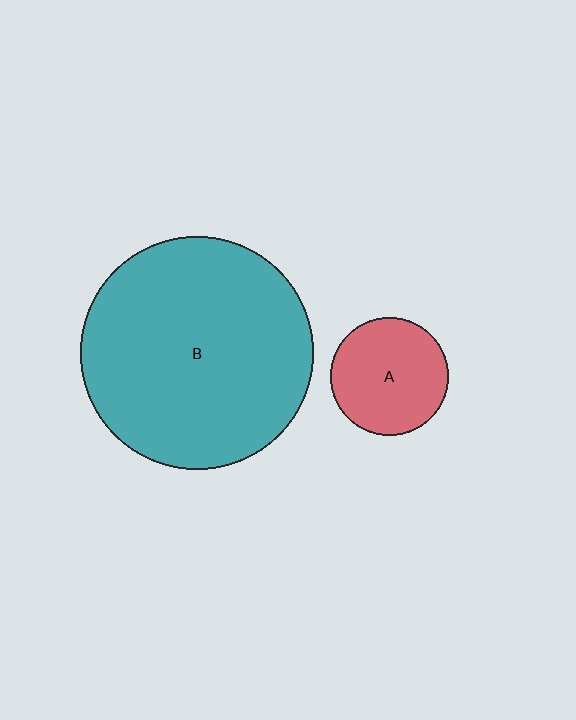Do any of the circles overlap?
No, none of the circles overlap.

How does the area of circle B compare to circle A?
Approximately 3.9 times.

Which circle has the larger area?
Circle B (teal).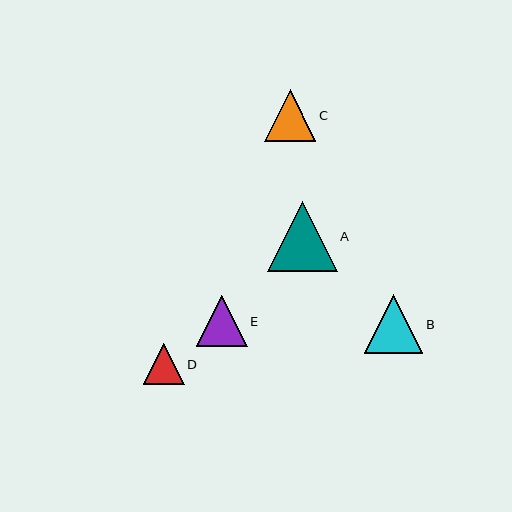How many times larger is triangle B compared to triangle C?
Triangle B is approximately 1.1 times the size of triangle C.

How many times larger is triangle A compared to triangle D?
Triangle A is approximately 1.7 times the size of triangle D.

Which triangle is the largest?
Triangle A is the largest with a size of approximately 70 pixels.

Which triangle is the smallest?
Triangle D is the smallest with a size of approximately 41 pixels.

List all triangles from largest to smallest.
From largest to smallest: A, B, C, E, D.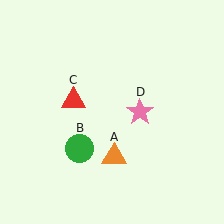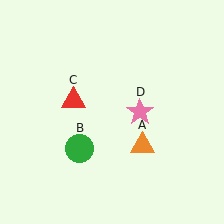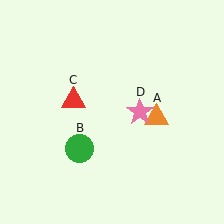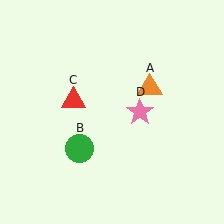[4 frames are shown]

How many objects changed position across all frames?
1 object changed position: orange triangle (object A).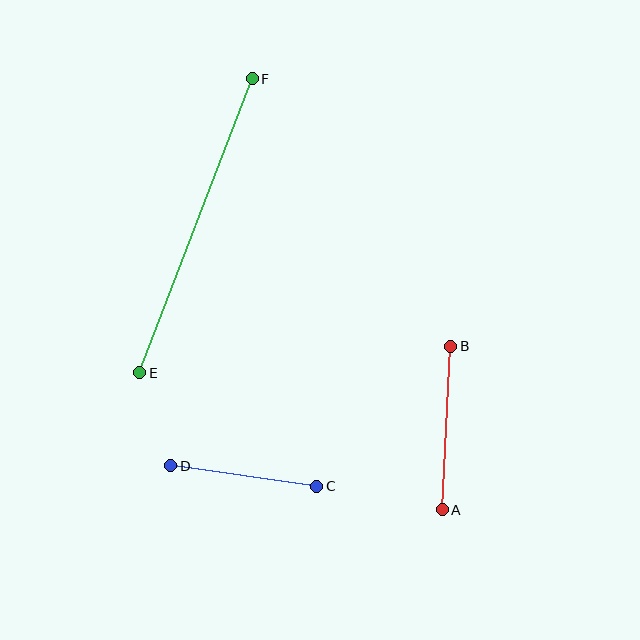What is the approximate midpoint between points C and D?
The midpoint is at approximately (244, 476) pixels.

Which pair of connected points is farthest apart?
Points E and F are farthest apart.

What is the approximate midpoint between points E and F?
The midpoint is at approximately (196, 226) pixels.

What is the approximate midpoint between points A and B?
The midpoint is at approximately (446, 428) pixels.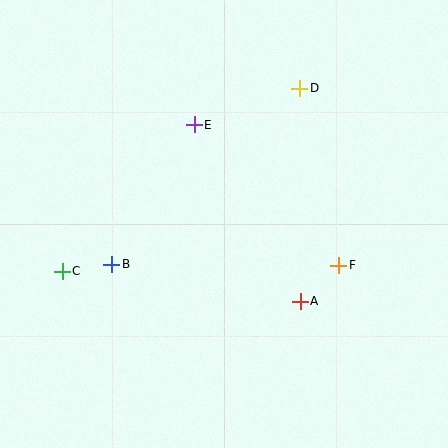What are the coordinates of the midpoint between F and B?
The midpoint between F and B is at (225, 265).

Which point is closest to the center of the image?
Point E at (194, 125) is closest to the center.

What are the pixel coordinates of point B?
Point B is at (112, 264).